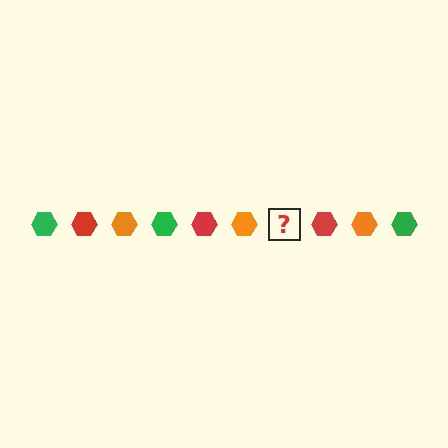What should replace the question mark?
The question mark should be replaced with a green hexagon.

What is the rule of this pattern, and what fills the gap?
The rule is that the pattern cycles through green, red, orange hexagons. The gap should be filled with a green hexagon.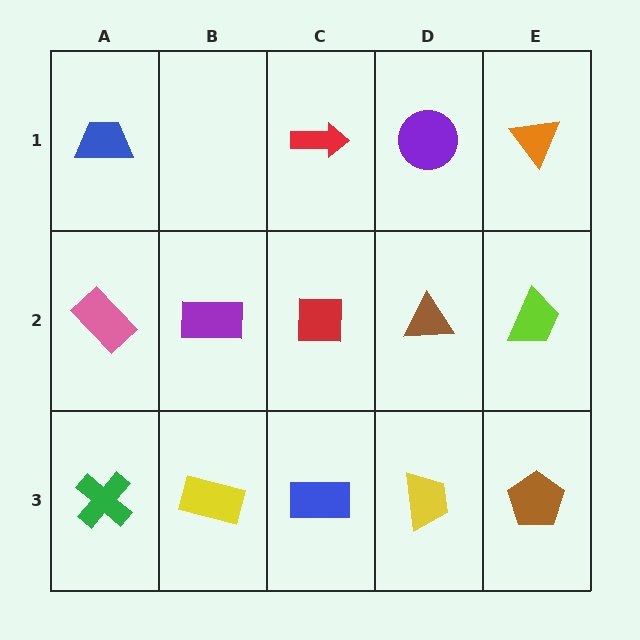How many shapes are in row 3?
5 shapes.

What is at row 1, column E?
An orange triangle.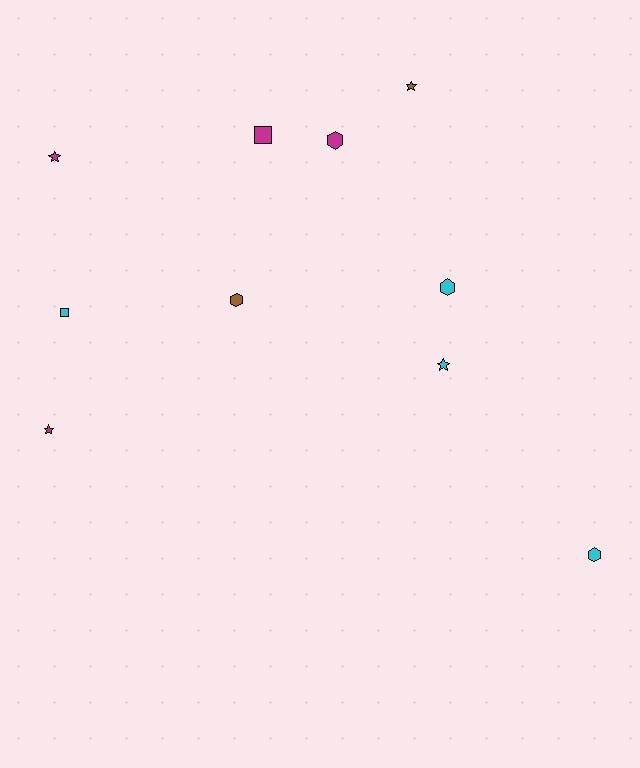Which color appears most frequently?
Cyan, with 4 objects.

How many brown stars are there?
There is 1 brown star.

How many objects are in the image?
There are 10 objects.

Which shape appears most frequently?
Hexagon, with 4 objects.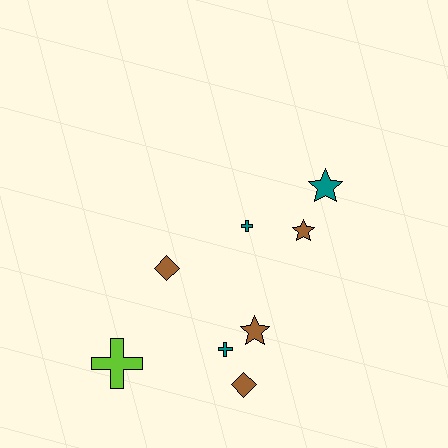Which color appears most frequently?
Brown, with 4 objects.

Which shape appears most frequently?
Cross, with 3 objects.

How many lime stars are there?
There are no lime stars.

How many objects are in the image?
There are 8 objects.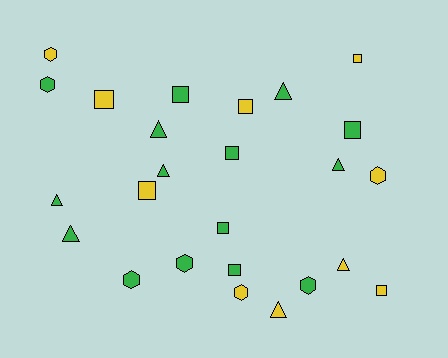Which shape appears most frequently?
Square, with 10 objects.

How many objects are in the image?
There are 25 objects.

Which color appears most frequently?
Green, with 15 objects.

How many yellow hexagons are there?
There are 3 yellow hexagons.